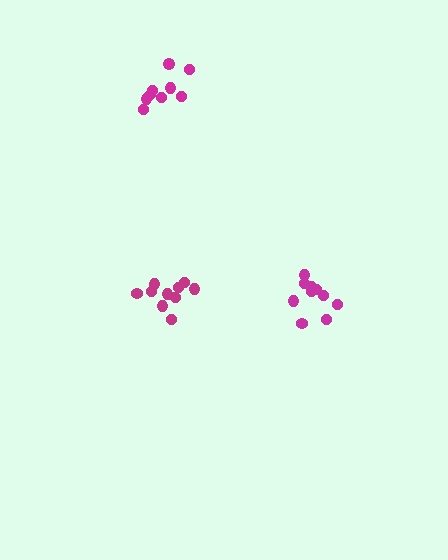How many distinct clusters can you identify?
There are 3 distinct clusters.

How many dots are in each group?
Group 1: 9 dots, Group 2: 10 dots, Group 3: 10 dots (29 total).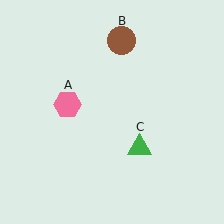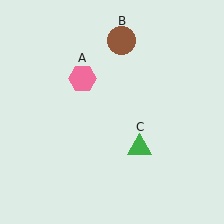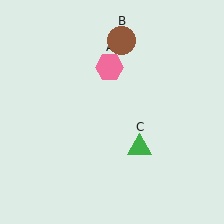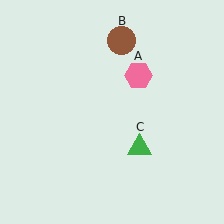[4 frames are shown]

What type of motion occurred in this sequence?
The pink hexagon (object A) rotated clockwise around the center of the scene.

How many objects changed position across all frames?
1 object changed position: pink hexagon (object A).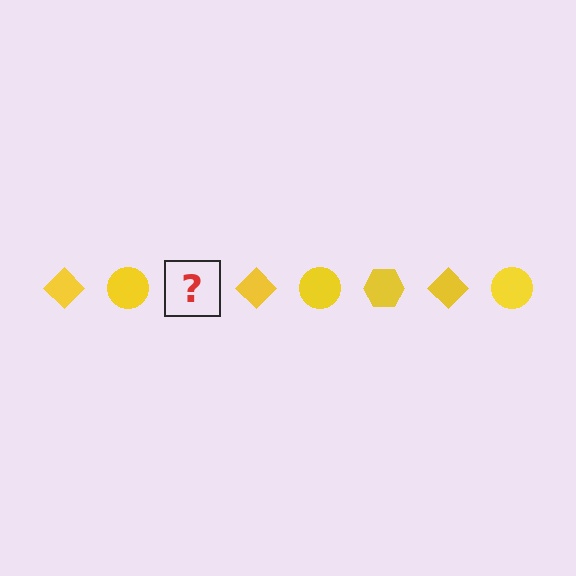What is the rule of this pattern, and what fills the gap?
The rule is that the pattern cycles through diamond, circle, hexagon shapes in yellow. The gap should be filled with a yellow hexagon.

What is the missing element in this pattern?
The missing element is a yellow hexagon.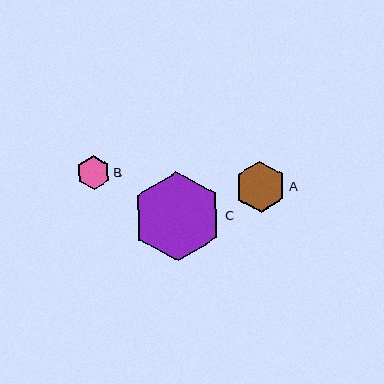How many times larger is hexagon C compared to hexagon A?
Hexagon C is approximately 1.7 times the size of hexagon A.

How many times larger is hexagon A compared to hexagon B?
Hexagon A is approximately 1.5 times the size of hexagon B.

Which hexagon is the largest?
Hexagon C is the largest with a size of approximately 89 pixels.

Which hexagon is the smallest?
Hexagon B is the smallest with a size of approximately 34 pixels.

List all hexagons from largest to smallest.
From largest to smallest: C, A, B.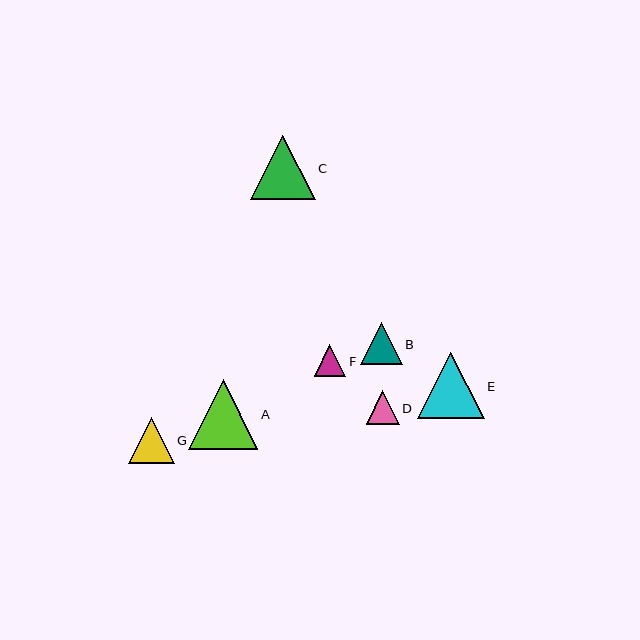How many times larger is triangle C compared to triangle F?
Triangle C is approximately 2.0 times the size of triangle F.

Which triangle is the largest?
Triangle A is the largest with a size of approximately 70 pixels.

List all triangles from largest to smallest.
From largest to smallest: A, E, C, G, B, D, F.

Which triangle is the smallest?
Triangle F is the smallest with a size of approximately 32 pixels.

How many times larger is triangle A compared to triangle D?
Triangle A is approximately 2.1 times the size of triangle D.